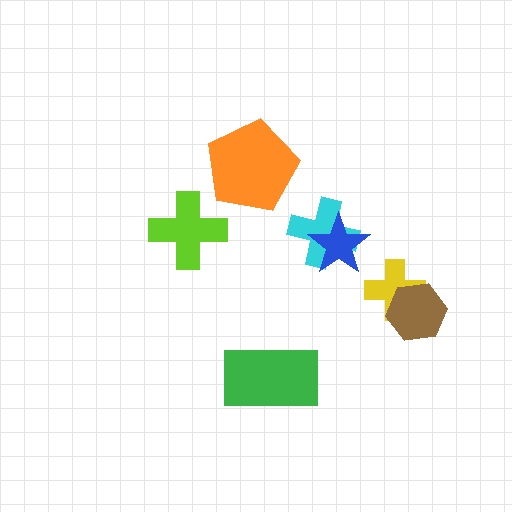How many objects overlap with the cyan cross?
1 object overlaps with the cyan cross.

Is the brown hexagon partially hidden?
No, no other shape covers it.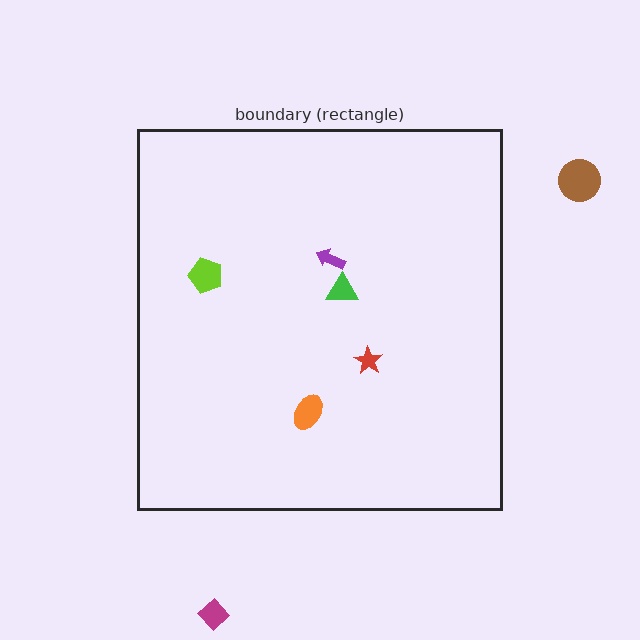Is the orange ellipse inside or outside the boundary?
Inside.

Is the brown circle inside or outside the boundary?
Outside.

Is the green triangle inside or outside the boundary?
Inside.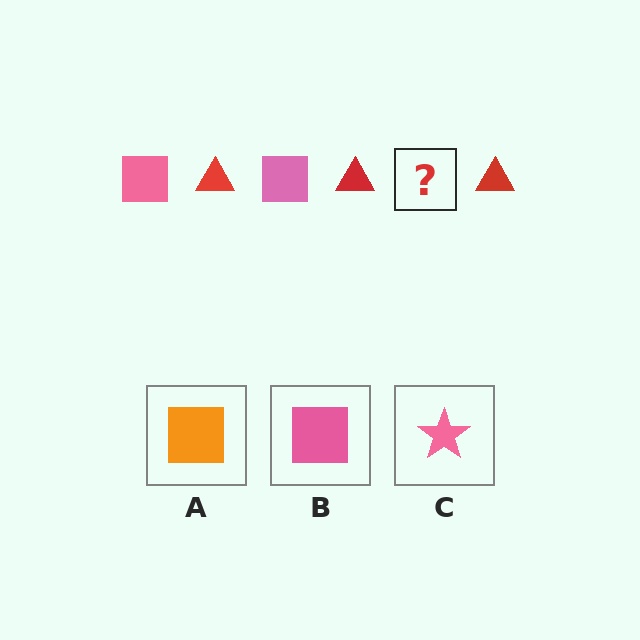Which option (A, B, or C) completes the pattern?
B.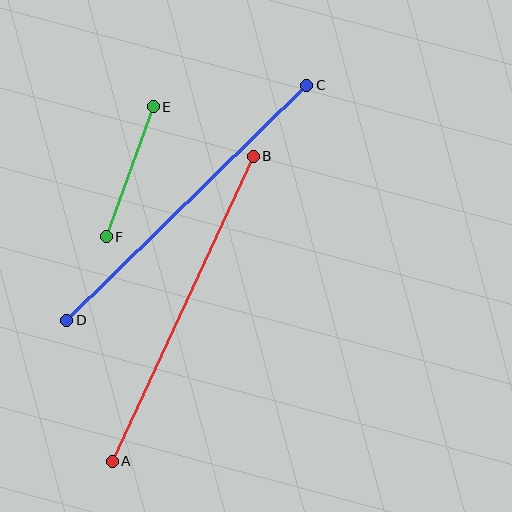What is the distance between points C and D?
The distance is approximately 336 pixels.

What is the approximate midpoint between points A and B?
The midpoint is at approximately (183, 309) pixels.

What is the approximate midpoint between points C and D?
The midpoint is at approximately (187, 203) pixels.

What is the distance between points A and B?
The distance is approximately 336 pixels.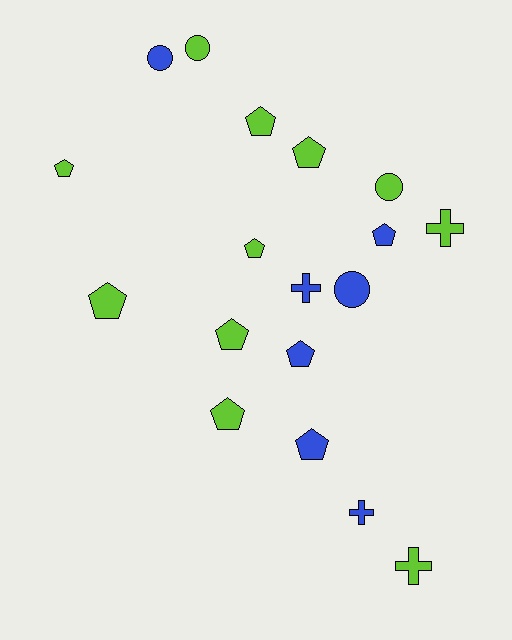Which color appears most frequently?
Lime, with 11 objects.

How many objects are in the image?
There are 18 objects.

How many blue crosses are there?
There are 2 blue crosses.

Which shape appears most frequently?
Pentagon, with 10 objects.